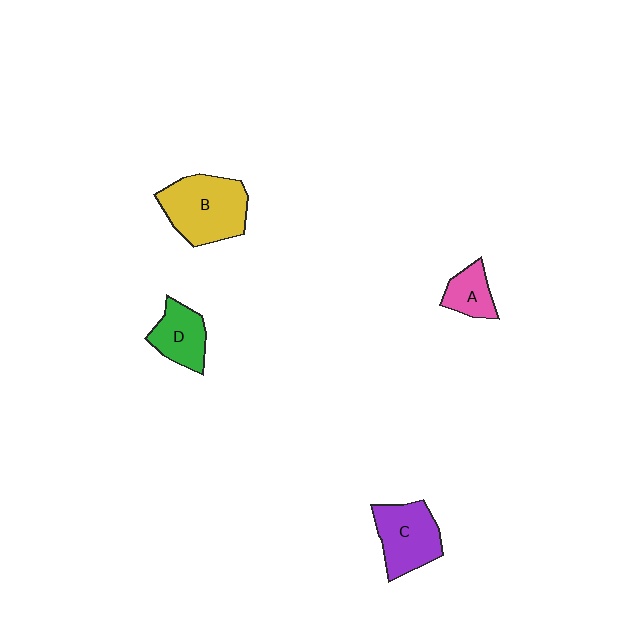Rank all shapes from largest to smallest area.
From largest to smallest: B (yellow), C (purple), D (green), A (pink).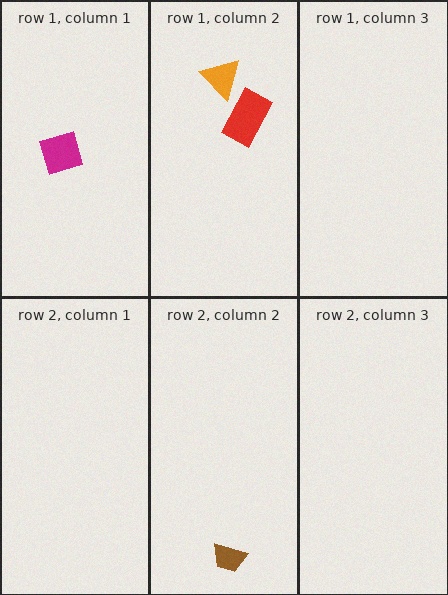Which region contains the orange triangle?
The row 1, column 2 region.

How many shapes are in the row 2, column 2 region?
1.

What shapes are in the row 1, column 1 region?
The magenta diamond.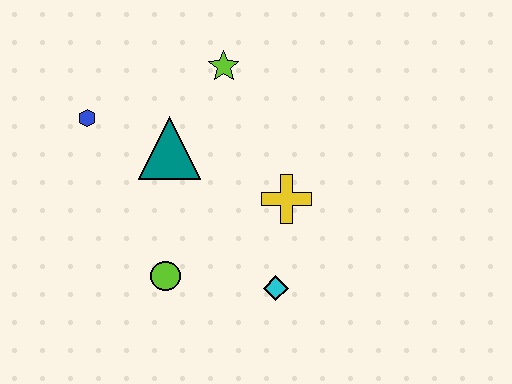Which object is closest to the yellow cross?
The cyan diamond is closest to the yellow cross.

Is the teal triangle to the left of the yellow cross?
Yes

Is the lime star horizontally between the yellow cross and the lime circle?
Yes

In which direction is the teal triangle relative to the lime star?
The teal triangle is below the lime star.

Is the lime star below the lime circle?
No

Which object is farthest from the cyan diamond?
The blue hexagon is farthest from the cyan diamond.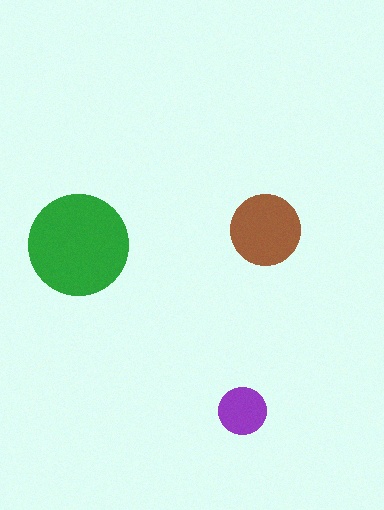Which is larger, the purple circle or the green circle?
The green one.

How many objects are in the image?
There are 3 objects in the image.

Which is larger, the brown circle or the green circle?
The green one.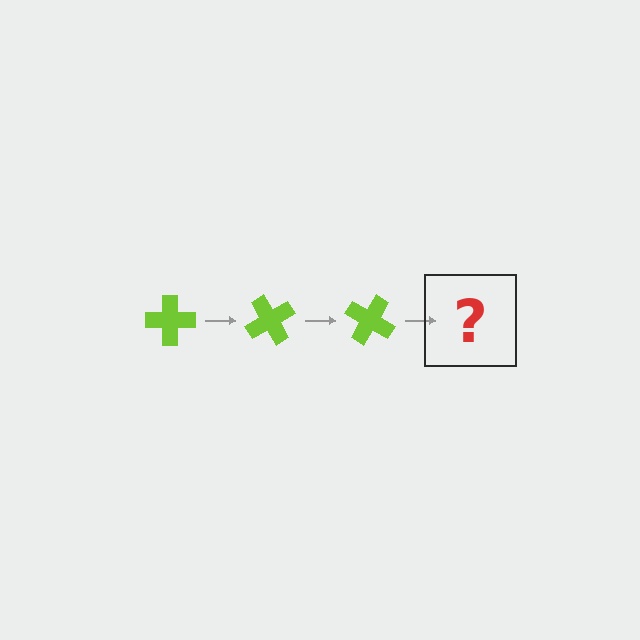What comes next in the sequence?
The next element should be a lime cross rotated 180 degrees.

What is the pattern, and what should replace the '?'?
The pattern is that the cross rotates 60 degrees each step. The '?' should be a lime cross rotated 180 degrees.